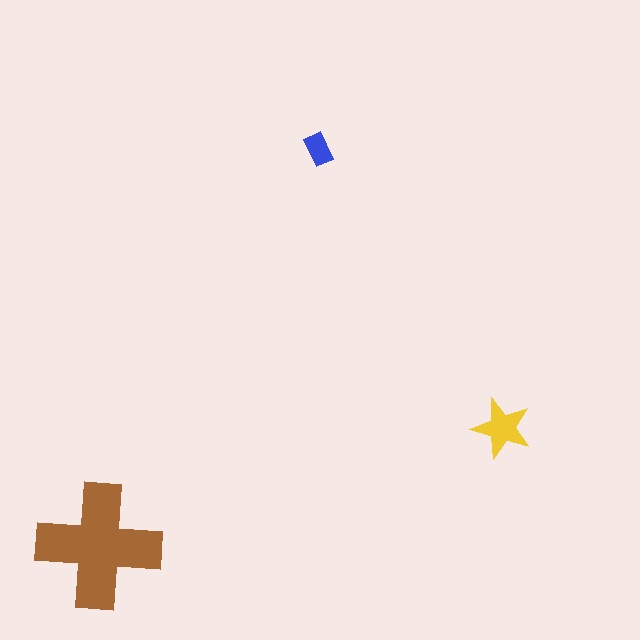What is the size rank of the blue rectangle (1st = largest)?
3rd.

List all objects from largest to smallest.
The brown cross, the yellow star, the blue rectangle.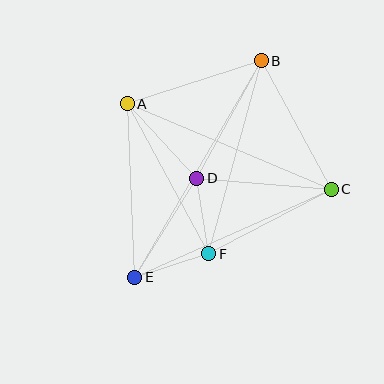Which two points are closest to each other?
Points D and F are closest to each other.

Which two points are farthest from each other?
Points B and E are farthest from each other.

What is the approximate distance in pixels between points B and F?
The distance between B and F is approximately 200 pixels.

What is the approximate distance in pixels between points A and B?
The distance between A and B is approximately 140 pixels.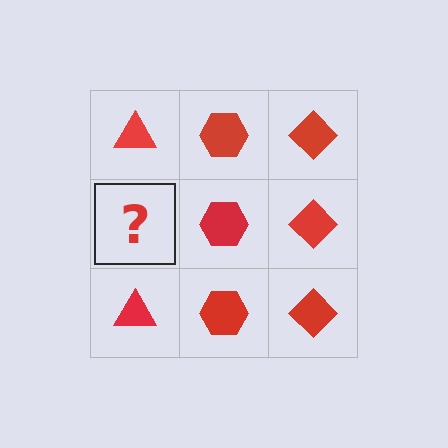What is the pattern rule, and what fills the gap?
The rule is that each column has a consistent shape. The gap should be filled with a red triangle.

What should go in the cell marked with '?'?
The missing cell should contain a red triangle.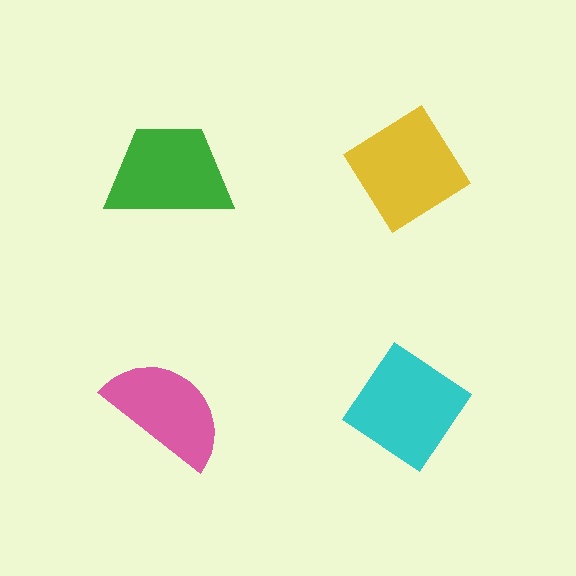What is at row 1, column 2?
A yellow diamond.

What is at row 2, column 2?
A cyan diamond.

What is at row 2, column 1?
A pink semicircle.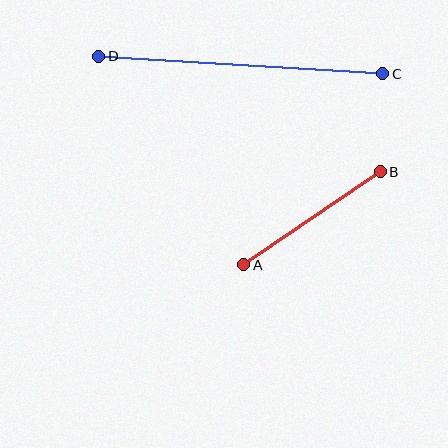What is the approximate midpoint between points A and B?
The midpoint is at approximately (312, 218) pixels.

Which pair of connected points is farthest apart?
Points C and D are farthest apart.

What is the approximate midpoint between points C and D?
The midpoint is at approximately (241, 65) pixels.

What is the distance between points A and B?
The distance is approximately 165 pixels.